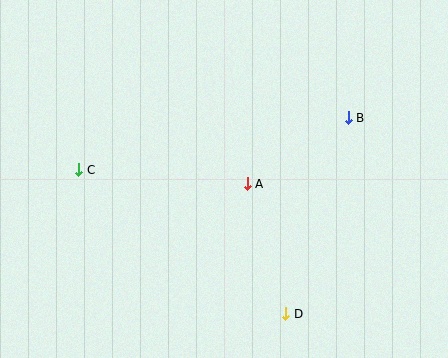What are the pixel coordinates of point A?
Point A is at (247, 184).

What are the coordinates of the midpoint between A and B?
The midpoint between A and B is at (298, 151).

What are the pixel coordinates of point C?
Point C is at (79, 170).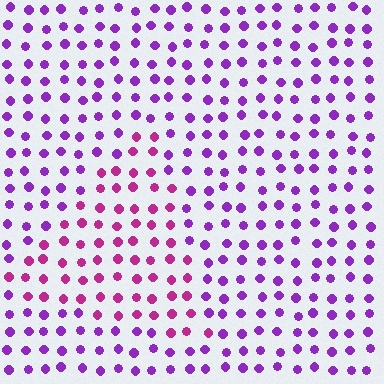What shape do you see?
I see a triangle.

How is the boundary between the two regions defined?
The boundary is defined purely by a slight shift in hue (about 37 degrees). Spacing, size, and orientation are identical on both sides.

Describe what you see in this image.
The image is filled with small purple elements in a uniform arrangement. A triangle-shaped region is visible where the elements are tinted to a slightly different hue, forming a subtle color boundary.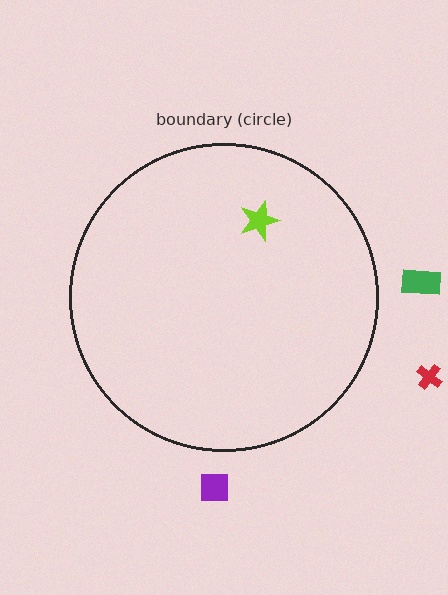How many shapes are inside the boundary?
1 inside, 3 outside.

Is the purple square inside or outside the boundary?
Outside.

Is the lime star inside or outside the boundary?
Inside.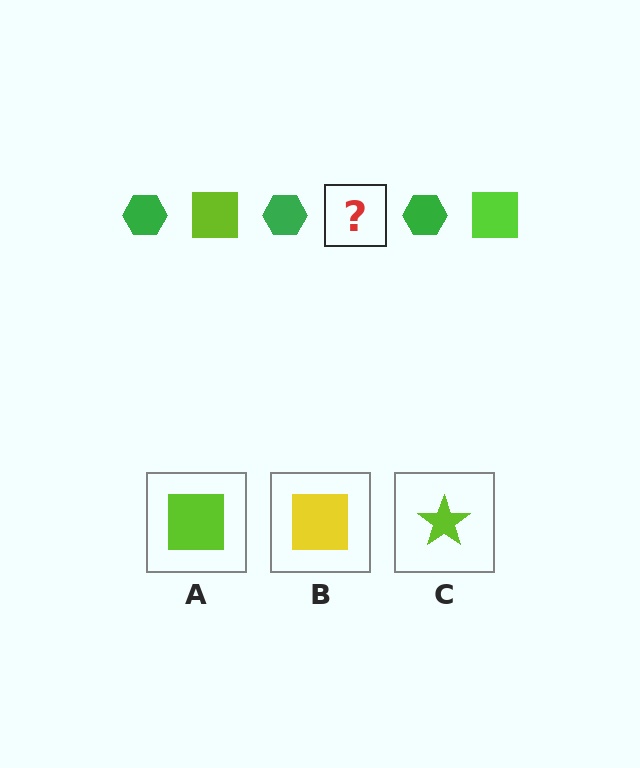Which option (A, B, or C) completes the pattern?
A.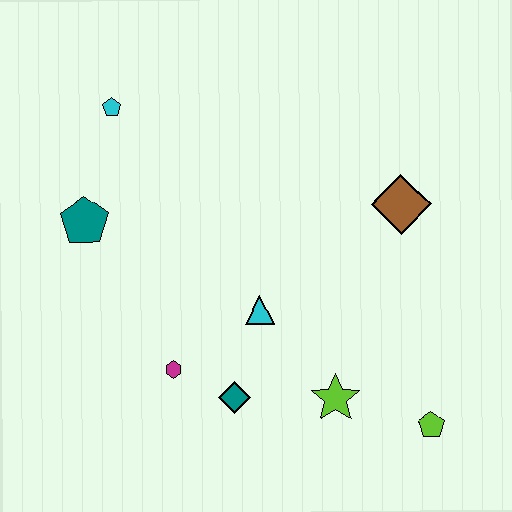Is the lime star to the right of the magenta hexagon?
Yes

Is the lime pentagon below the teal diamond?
Yes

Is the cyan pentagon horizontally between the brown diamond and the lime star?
No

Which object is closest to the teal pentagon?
The cyan pentagon is closest to the teal pentagon.